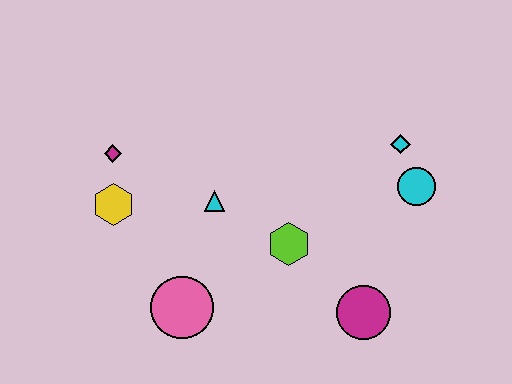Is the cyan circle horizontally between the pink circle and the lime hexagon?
No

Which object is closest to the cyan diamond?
The cyan circle is closest to the cyan diamond.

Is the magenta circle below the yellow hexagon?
Yes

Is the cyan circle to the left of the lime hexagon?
No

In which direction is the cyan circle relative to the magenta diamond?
The cyan circle is to the right of the magenta diamond.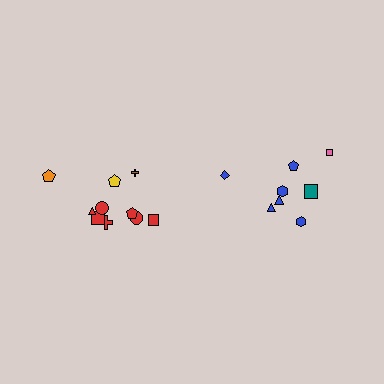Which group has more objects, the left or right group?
The left group.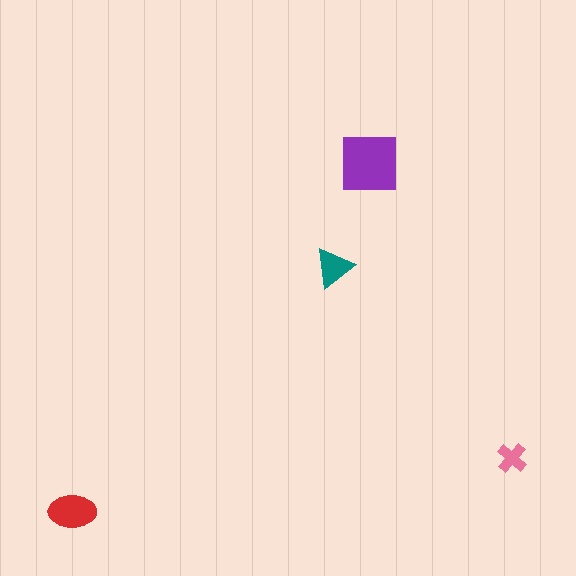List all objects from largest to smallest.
The purple square, the red ellipse, the teal triangle, the pink cross.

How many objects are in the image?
There are 4 objects in the image.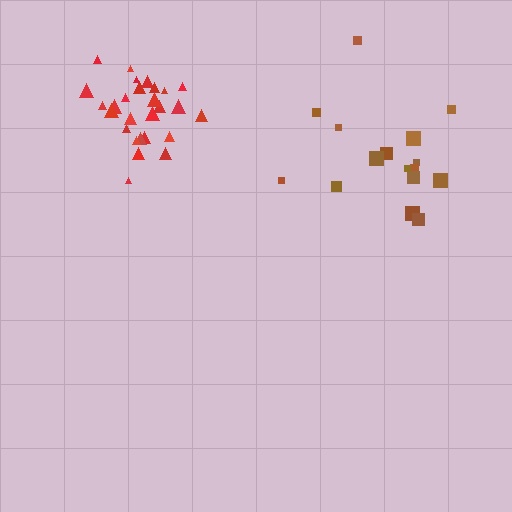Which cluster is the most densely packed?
Red.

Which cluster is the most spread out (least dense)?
Brown.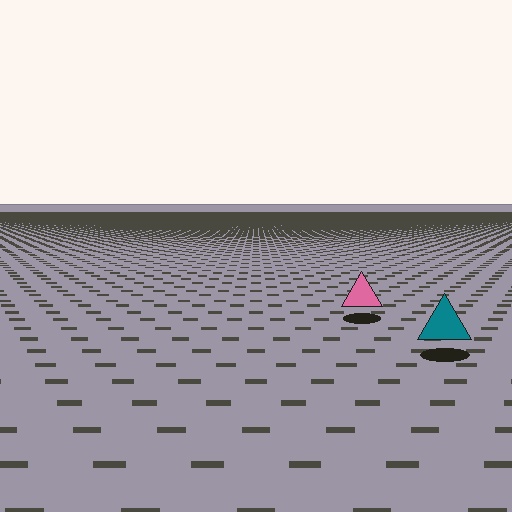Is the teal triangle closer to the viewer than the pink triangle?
Yes. The teal triangle is closer — you can tell from the texture gradient: the ground texture is coarser near it.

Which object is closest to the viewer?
The teal triangle is closest. The texture marks near it are larger and more spread out.